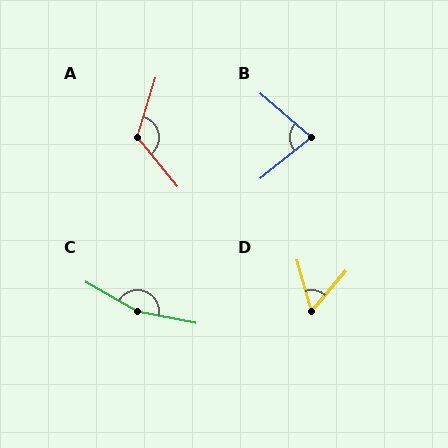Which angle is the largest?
C, at approximately 161 degrees.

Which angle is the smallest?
D, at approximately 56 degrees.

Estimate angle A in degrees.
Approximately 123 degrees.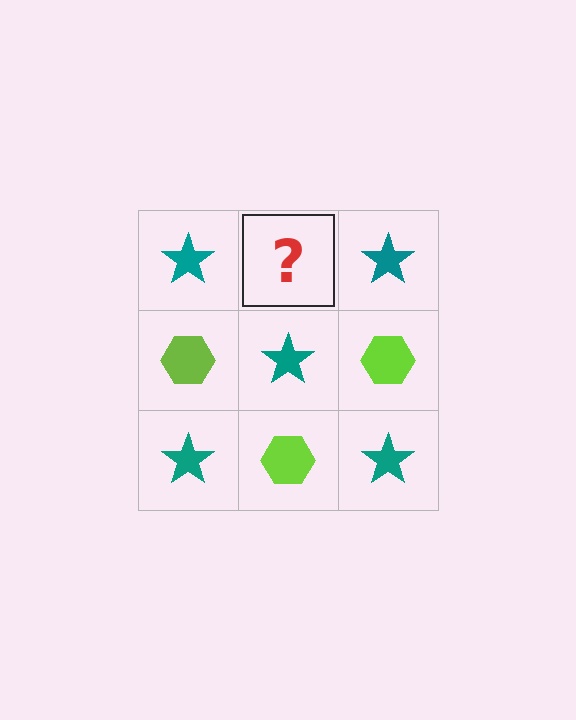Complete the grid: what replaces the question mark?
The question mark should be replaced with a lime hexagon.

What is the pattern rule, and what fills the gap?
The rule is that it alternates teal star and lime hexagon in a checkerboard pattern. The gap should be filled with a lime hexagon.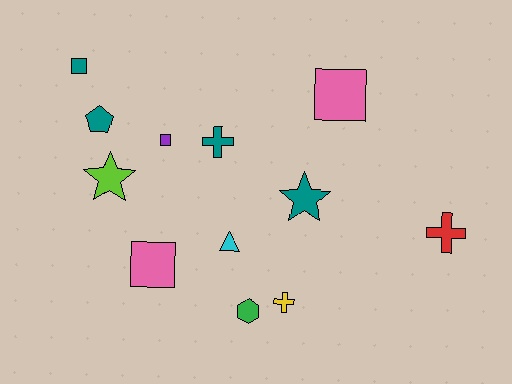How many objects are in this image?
There are 12 objects.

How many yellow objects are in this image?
There is 1 yellow object.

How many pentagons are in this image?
There is 1 pentagon.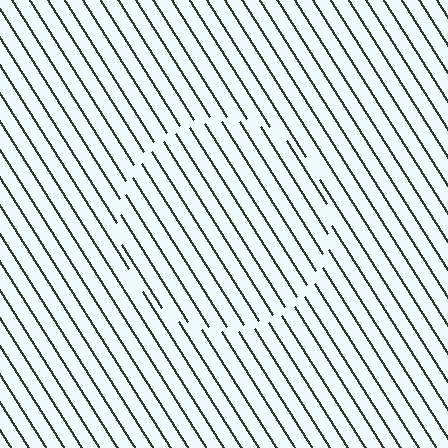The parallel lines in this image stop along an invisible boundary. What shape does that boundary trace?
An illusory circle. The interior of the shape contains the same grating, shifted by half a period — the contour is defined by the phase discontinuity where line-ends from the inner and outer gratings abut.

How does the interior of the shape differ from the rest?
The interior of the shape contains the same grating, shifted by half a period — the contour is defined by the phase discontinuity where line-ends from the inner and outer gratings abut.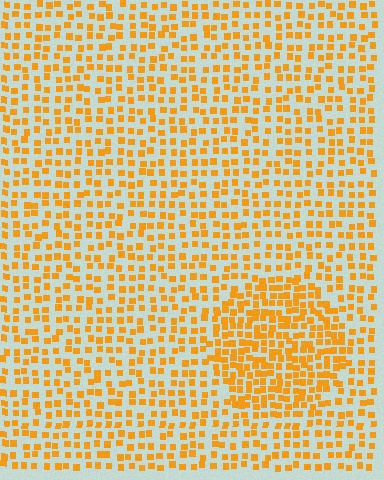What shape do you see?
I see a circle.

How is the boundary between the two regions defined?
The boundary is defined by a change in element density (approximately 1.8x ratio). All elements are the same color, size, and shape.